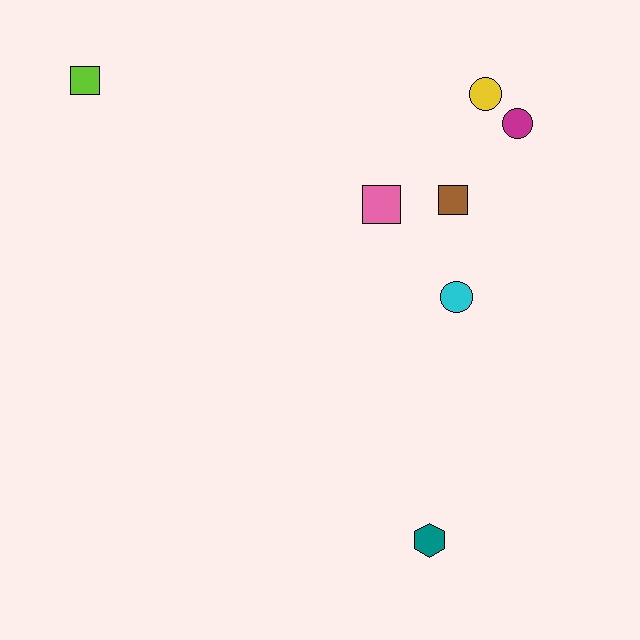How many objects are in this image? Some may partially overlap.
There are 7 objects.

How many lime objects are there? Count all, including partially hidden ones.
There is 1 lime object.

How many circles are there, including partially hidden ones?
There are 3 circles.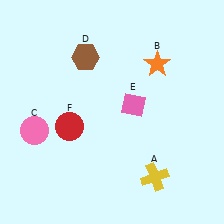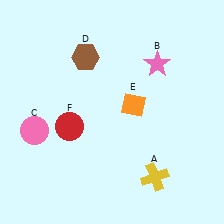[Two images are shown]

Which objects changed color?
B changed from orange to pink. E changed from pink to orange.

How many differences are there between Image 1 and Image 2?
There are 2 differences between the two images.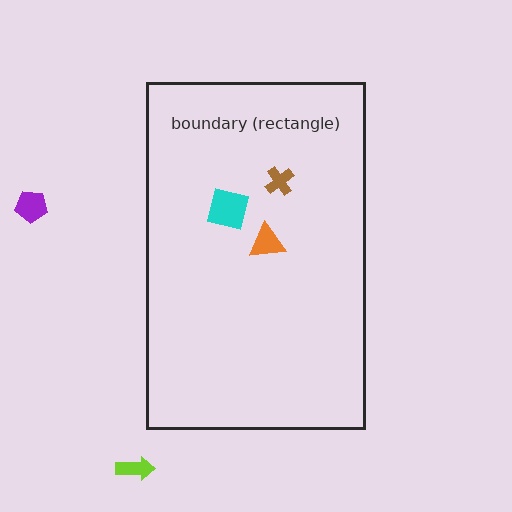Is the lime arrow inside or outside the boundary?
Outside.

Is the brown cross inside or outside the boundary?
Inside.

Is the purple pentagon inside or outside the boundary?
Outside.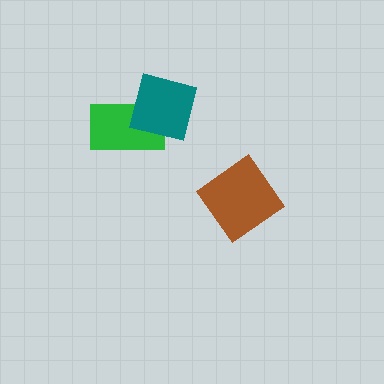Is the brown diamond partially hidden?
No, no other shape covers it.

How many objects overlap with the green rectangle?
1 object overlaps with the green rectangle.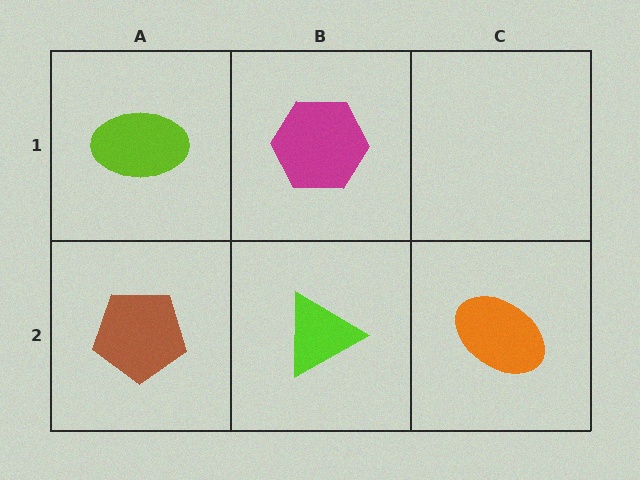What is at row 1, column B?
A magenta hexagon.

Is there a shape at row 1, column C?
No, that cell is empty.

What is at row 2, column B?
A lime triangle.